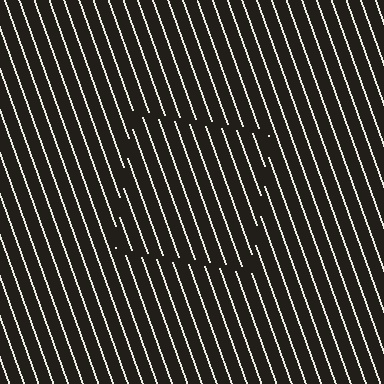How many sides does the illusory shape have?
4 sides — the line-ends trace a square.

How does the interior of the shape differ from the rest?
The interior of the shape contains the same grating, shifted by half a period — the contour is defined by the phase discontinuity where line-ends from the inner and outer gratings abut.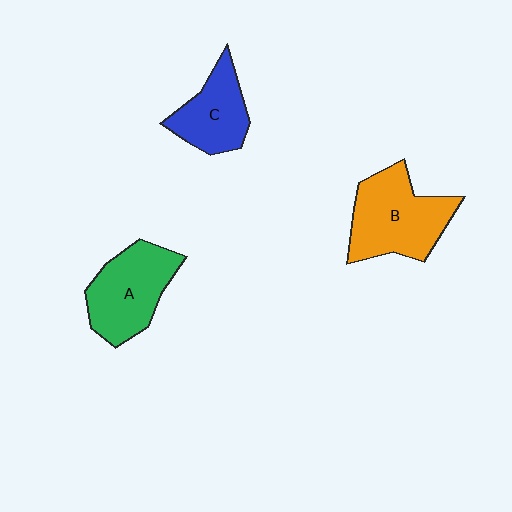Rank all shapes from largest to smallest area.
From largest to smallest: B (orange), A (green), C (blue).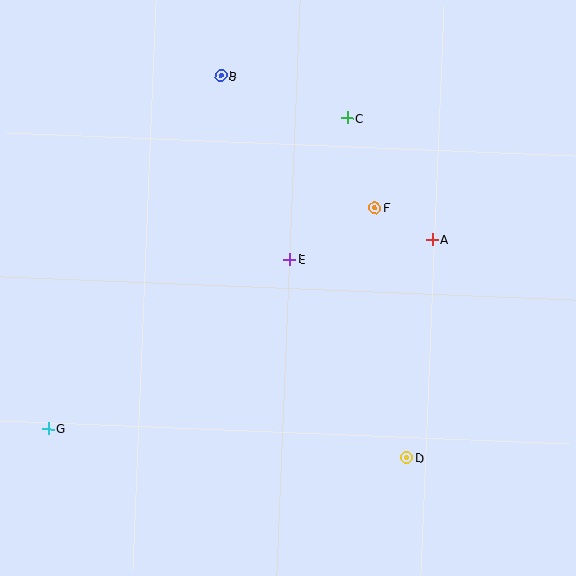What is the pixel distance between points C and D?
The distance between C and D is 345 pixels.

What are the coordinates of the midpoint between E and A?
The midpoint between E and A is at (361, 250).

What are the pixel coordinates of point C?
Point C is at (347, 118).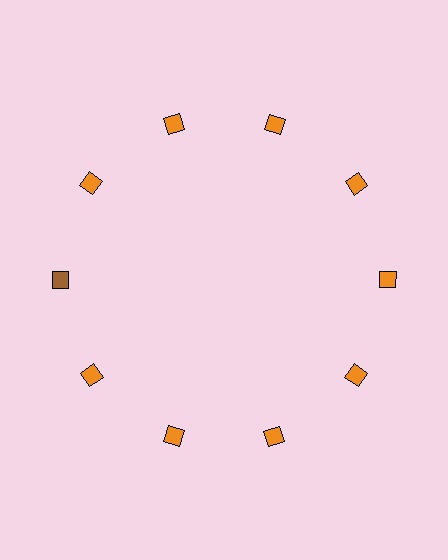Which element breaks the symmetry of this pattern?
The brown diamond at roughly the 9 o'clock position breaks the symmetry. All other shapes are orange diamonds.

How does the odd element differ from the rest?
It has a different color: brown instead of orange.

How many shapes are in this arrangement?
There are 10 shapes arranged in a ring pattern.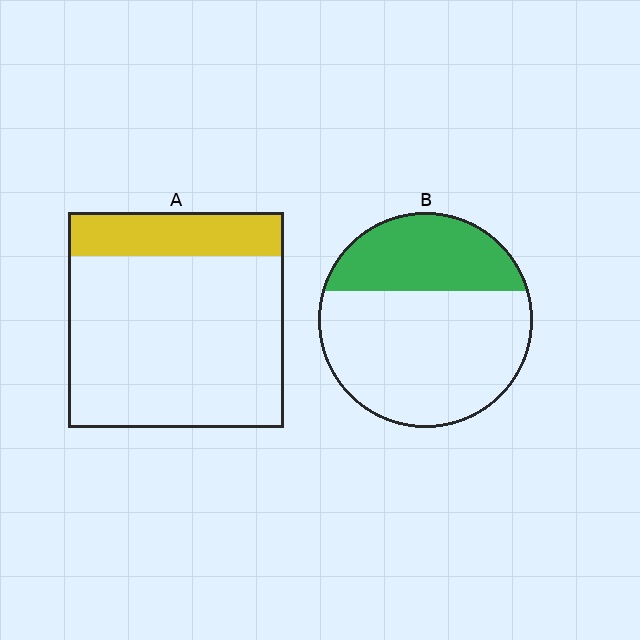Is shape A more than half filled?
No.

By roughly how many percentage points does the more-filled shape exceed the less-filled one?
By roughly 15 percentage points (B over A).